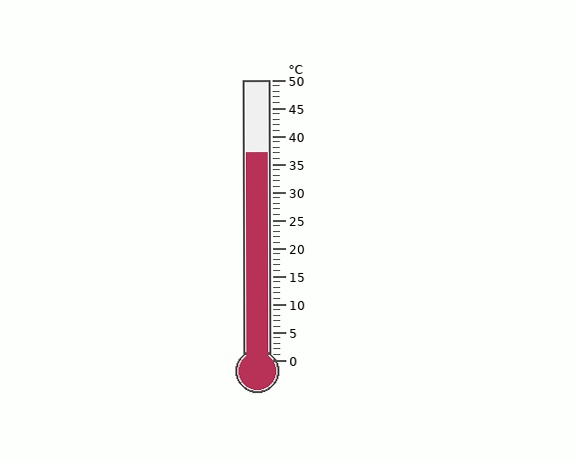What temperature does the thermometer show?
The thermometer shows approximately 37°C.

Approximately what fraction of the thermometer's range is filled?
The thermometer is filled to approximately 75% of its range.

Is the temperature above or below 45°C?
The temperature is below 45°C.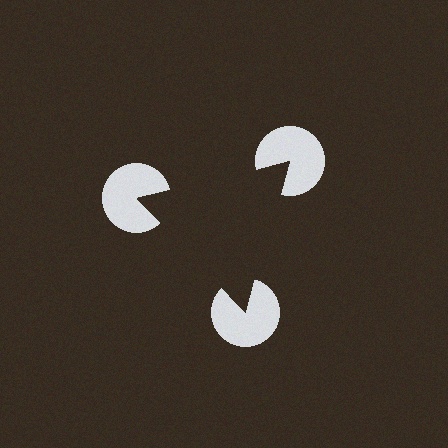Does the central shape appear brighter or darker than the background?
It typically appears slightly darker than the background, even though no actual brightness change is drawn.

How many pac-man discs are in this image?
There are 3 — one at each vertex of the illusory triangle.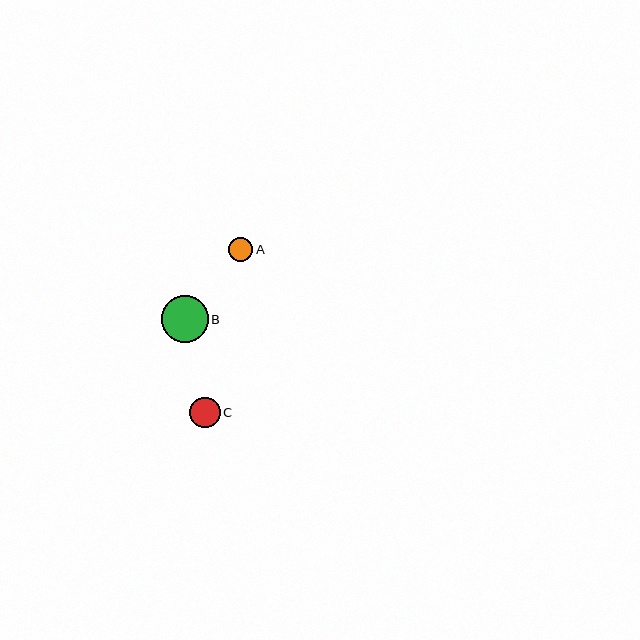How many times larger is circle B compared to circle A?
Circle B is approximately 2.0 times the size of circle A.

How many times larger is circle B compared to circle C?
Circle B is approximately 1.5 times the size of circle C.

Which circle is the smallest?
Circle A is the smallest with a size of approximately 24 pixels.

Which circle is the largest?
Circle B is the largest with a size of approximately 47 pixels.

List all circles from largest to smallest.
From largest to smallest: B, C, A.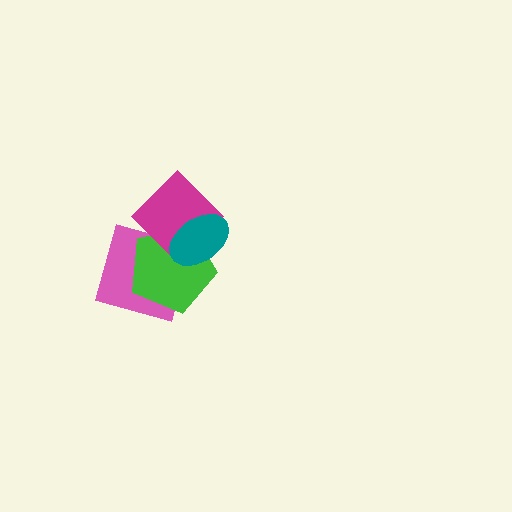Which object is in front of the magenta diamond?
The teal ellipse is in front of the magenta diamond.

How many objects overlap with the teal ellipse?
3 objects overlap with the teal ellipse.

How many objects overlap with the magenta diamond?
3 objects overlap with the magenta diamond.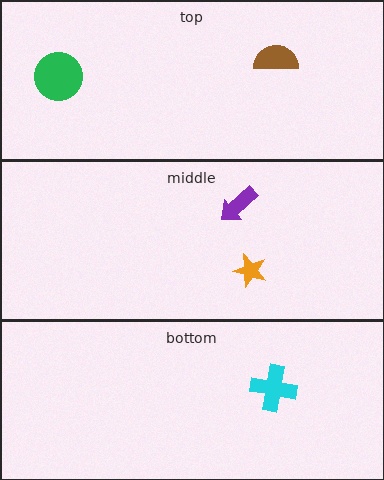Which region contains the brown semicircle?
The top region.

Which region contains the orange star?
The middle region.